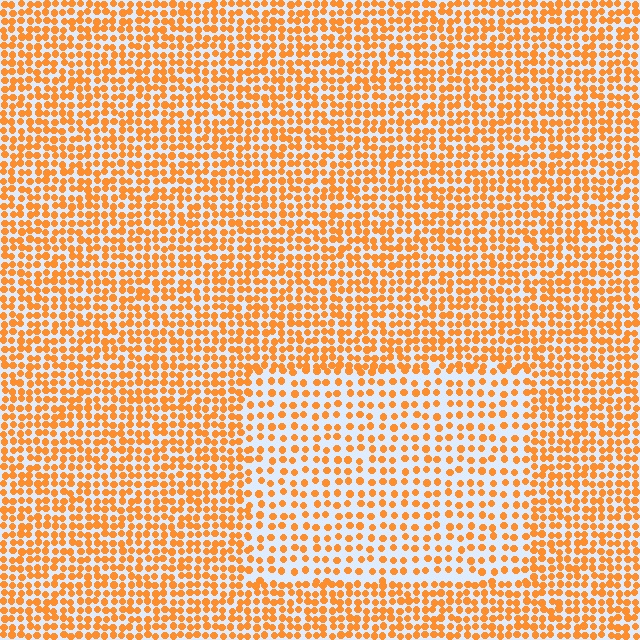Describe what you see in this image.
The image contains small orange elements arranged at two different densities. A rectangle-shaped region is visible where the elements are less densely packed than the surrounding area.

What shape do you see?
I see a rectangle.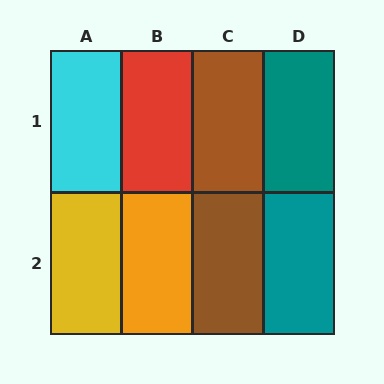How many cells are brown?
2 cells are brown.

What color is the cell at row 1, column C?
Brown.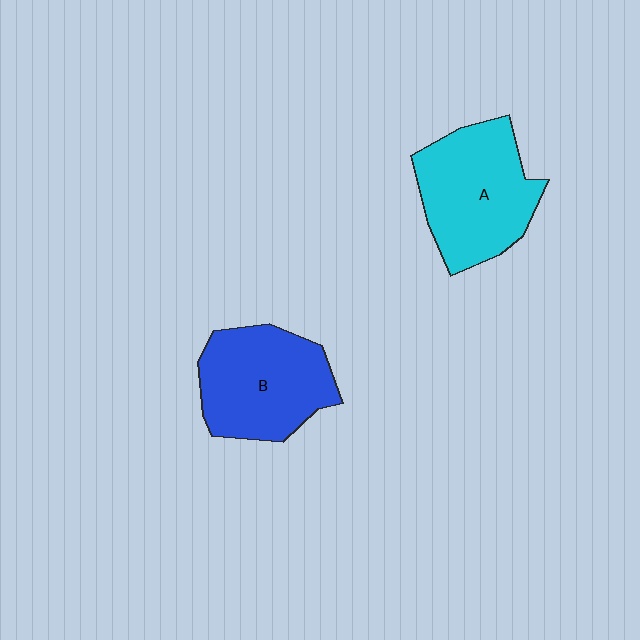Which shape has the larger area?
Shape A (cyan).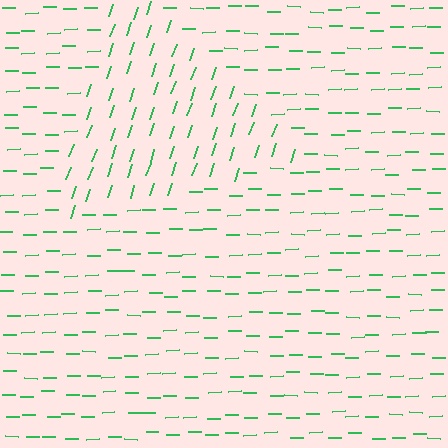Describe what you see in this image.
The image is filled with small green line segments. A triangle region in the image has lines oriented differently from the surrounding lines, creating a visible texture boundary.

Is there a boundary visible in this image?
Yes, there is a texture boundary formed by a change in line orientation.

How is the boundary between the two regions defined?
The boundary is defined purely by a change in line orientation (approximately 70 degrees difference). All lines are the same color and thickness.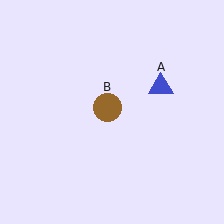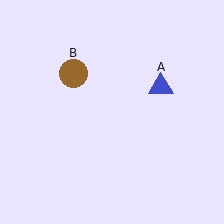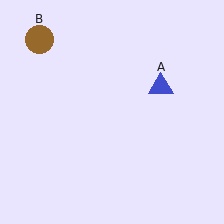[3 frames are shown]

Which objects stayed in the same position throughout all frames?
Blue triangle (object A) remained stationary.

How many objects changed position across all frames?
1 object changed position: brown circle (object B).